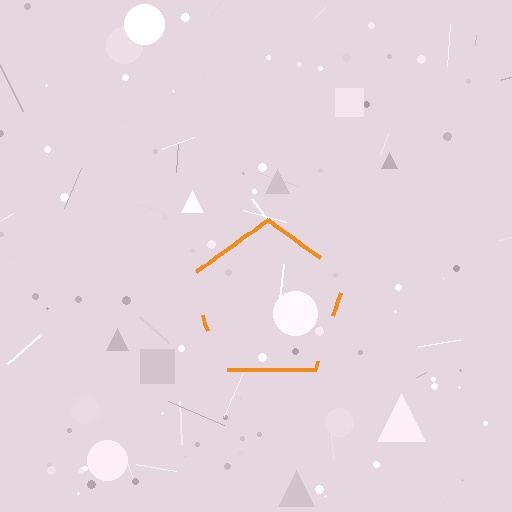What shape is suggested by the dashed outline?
The dashed outline suggests a pentagon.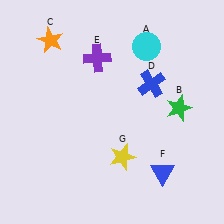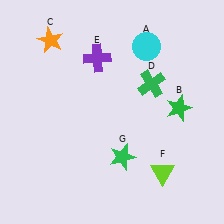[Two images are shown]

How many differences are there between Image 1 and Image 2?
There are 3 differences between the two images.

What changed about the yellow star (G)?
In Image 1, G is yellow. In Image 2, it changed to green.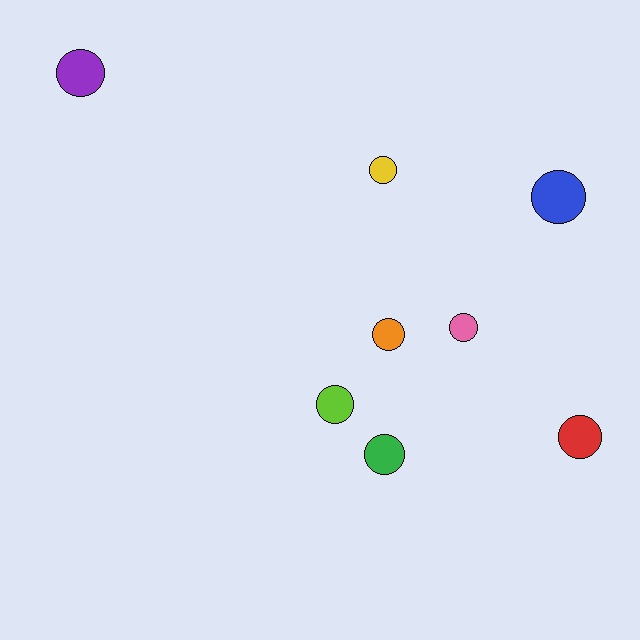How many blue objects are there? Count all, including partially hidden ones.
There is 1 blue object.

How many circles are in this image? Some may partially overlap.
There are 8 circles.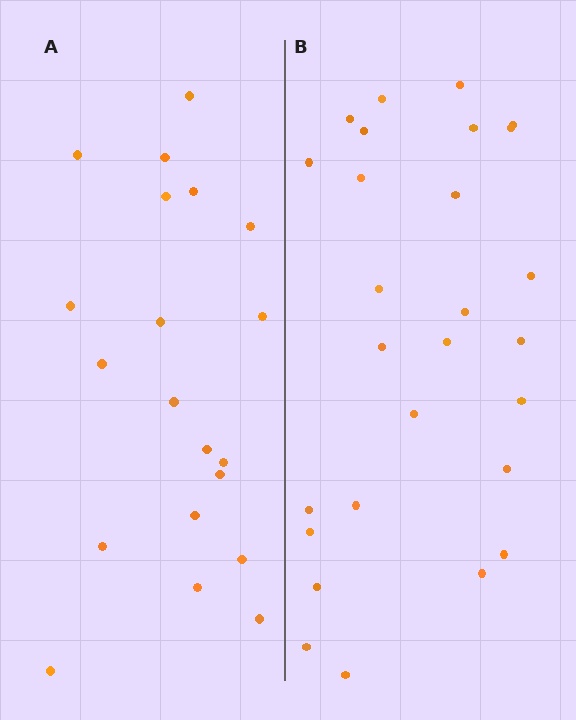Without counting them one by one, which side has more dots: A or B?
Region B (the right region) has more dots.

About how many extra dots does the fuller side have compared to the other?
Region B has roughly 8 or so more dots than region A.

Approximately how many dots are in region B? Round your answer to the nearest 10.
About 30 dots. (The exact count is 27, which rounds to 30.)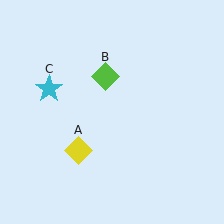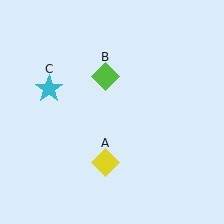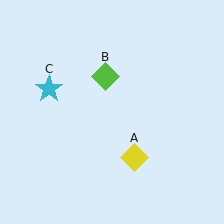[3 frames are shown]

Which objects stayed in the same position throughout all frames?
Lime diamond (object B) and cyan star (object C) remained stationary.